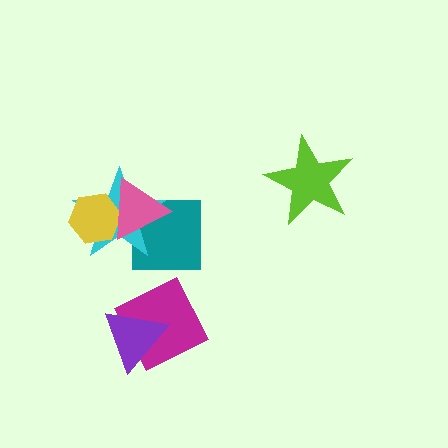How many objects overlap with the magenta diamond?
1 object overlaps with the magenta diamond.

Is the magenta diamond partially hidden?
Yes, it is partially covered by another shape.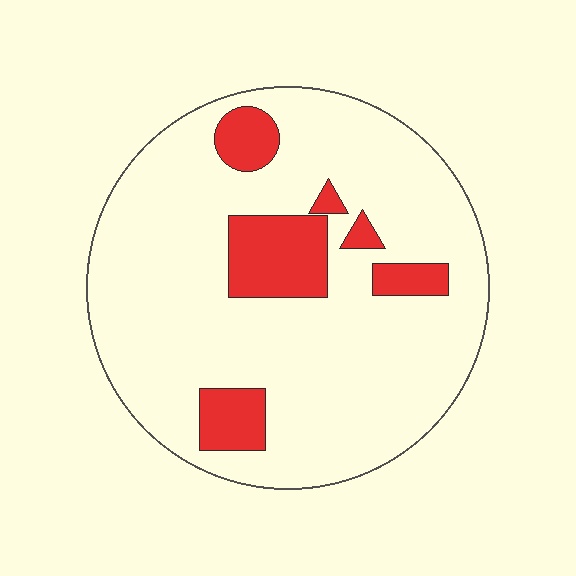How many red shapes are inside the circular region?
6.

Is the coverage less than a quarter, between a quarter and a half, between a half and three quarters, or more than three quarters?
Less than a quarter.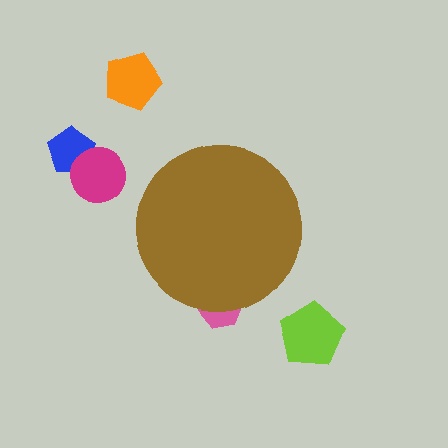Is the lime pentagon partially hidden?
No, the lime pentagon is fully visible.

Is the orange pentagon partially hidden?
No, the orange pentagon is fully visible.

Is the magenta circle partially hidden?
No, the magenta circle is fully visible.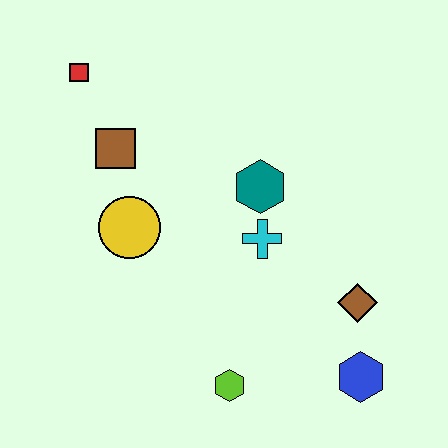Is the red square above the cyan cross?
Yes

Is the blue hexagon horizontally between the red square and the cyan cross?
No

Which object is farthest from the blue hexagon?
The red square is farthest from the blue hexagon.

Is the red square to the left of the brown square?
Yes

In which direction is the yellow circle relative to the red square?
The yellow circle is below the red square.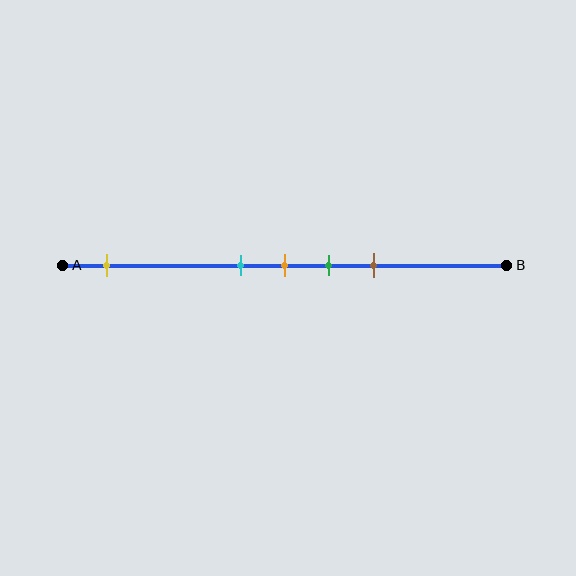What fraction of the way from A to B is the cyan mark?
The cyan mark is approximately 40% (0.4) of the way from A to B.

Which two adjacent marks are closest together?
The cyan and orange marks are the closest adjacent pair.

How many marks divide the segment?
There are 5 marks dividing the segment.